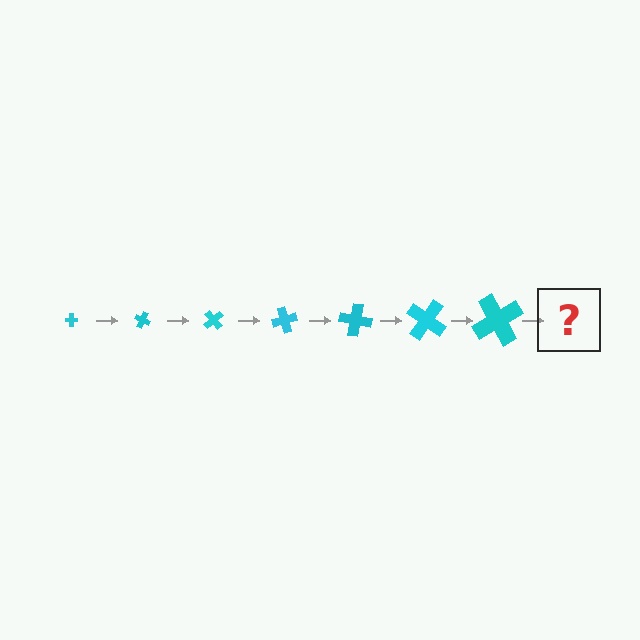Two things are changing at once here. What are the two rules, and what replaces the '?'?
The two rules are that the cross grows larger each step and it rotates 25 degrees each step. The '?' should be a cross, larger than the previous one and rotated 175 degrees from the start.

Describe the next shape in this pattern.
It should be a cross, larger than the previous one and rotated 175 degrees from the start.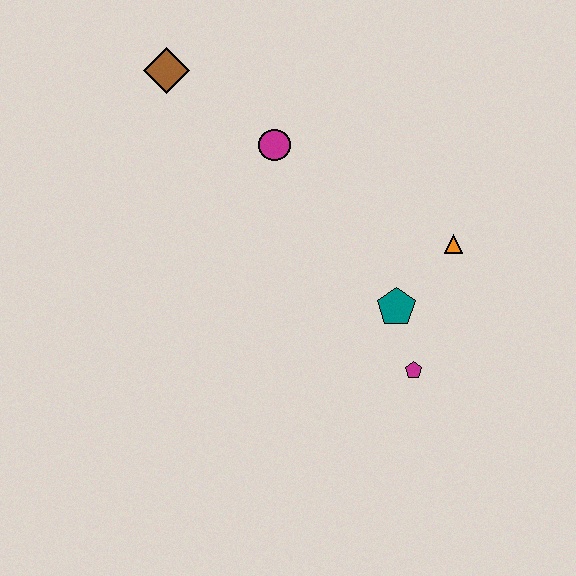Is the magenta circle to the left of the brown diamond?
No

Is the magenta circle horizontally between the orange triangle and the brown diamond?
Yes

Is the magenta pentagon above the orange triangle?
No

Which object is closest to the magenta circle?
The brown diamond is closest to the magenta circle.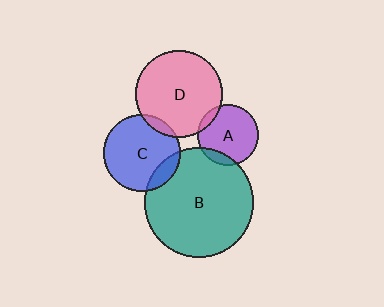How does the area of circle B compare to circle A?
Approximately 3.2 times.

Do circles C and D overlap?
Yes.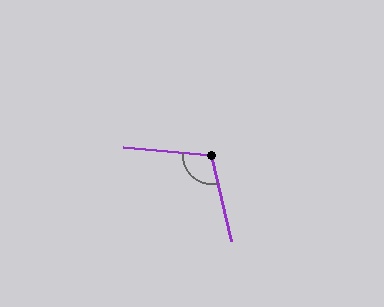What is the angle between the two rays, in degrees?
Approximately 108 degrees.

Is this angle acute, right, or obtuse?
It is obtuse.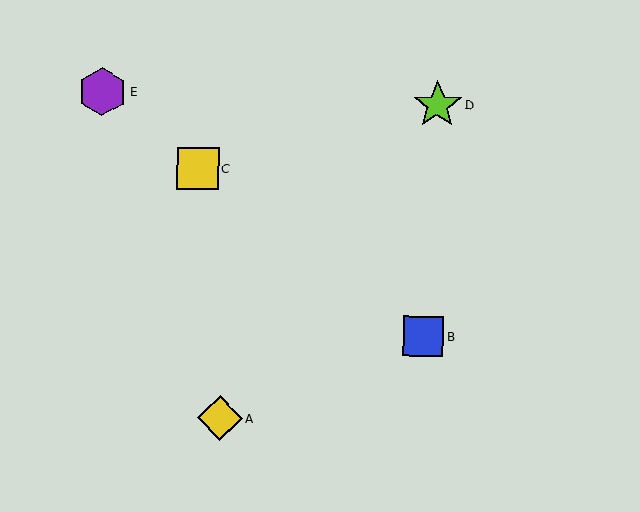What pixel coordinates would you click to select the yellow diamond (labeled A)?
Click at (220, 418) to select the yellow diamond A.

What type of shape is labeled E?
Shape E is a purple hexagon.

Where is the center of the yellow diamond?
The center of the yellow diamond is at (220, 418).